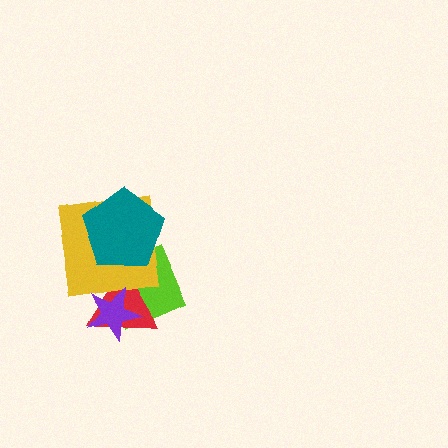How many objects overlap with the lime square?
4 objects overlap with the lime square.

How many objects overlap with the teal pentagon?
2 objects overlap with the teal pentagon.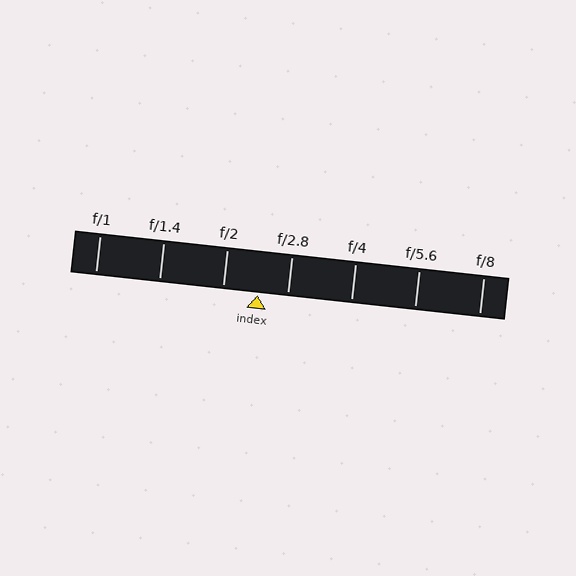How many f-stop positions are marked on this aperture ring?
There are 7 f-stop positions marked.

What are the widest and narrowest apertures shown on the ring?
The widest aperture shown is f/1 and the narrowest is f/8.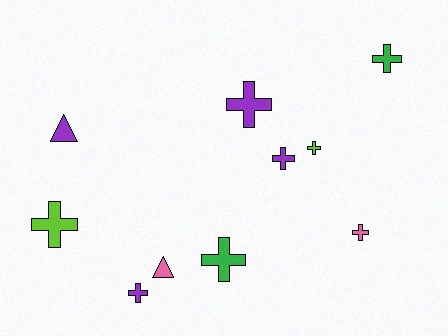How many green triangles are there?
There are no green triangles.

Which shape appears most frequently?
Cross, with 8 objects.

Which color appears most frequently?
Purple, with 4 objects.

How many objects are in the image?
There are 10 objects.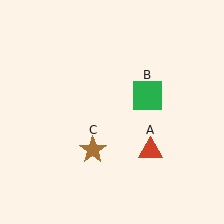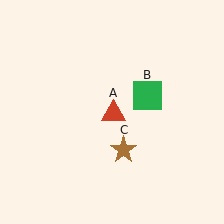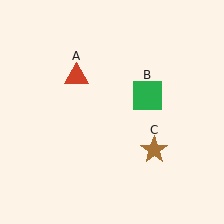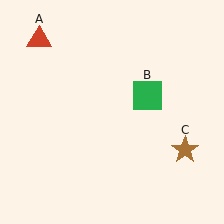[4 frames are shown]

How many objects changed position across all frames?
2 objects changed position: red triangle (object A), brown star (object C).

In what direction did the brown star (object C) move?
The brown star (object C) moved right.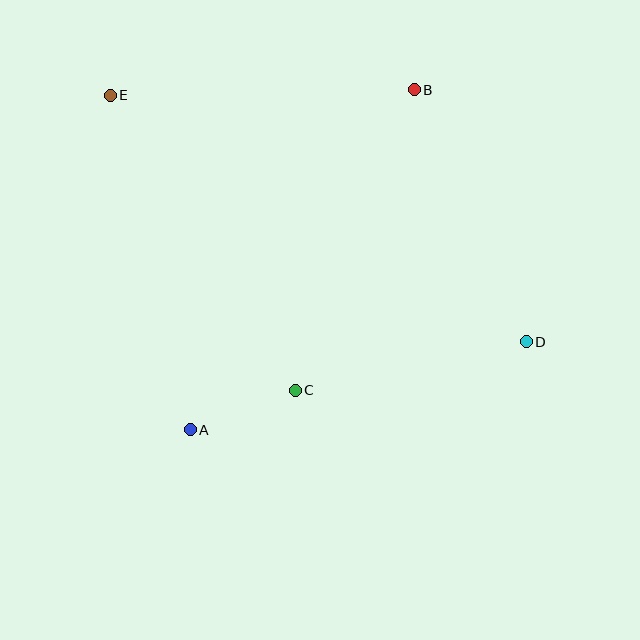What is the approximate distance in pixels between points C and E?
The distance between C and E is approximately 348 pixels.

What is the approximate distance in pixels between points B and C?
The distance between B and C is approximately 323 pixels.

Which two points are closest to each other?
Points A and C are closest to each other.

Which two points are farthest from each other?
Points D and E are farthest from each other.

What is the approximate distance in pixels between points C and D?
The distance between C and D is approximately 236 pixels.